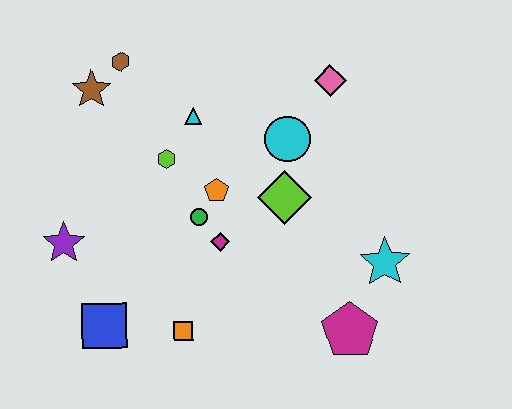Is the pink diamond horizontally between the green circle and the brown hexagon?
No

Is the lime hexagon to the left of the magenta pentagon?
Yes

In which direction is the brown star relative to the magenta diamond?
The brown star is above the magenta diamond.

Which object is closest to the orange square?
The blue square is closest to the orange square.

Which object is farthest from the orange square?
The pink diamond is farthest from the orange square.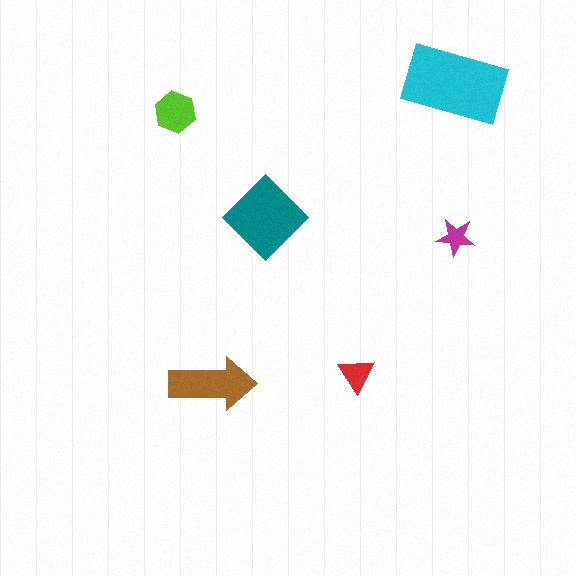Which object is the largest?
The cyan rectangle.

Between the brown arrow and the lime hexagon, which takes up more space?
The brown arrow.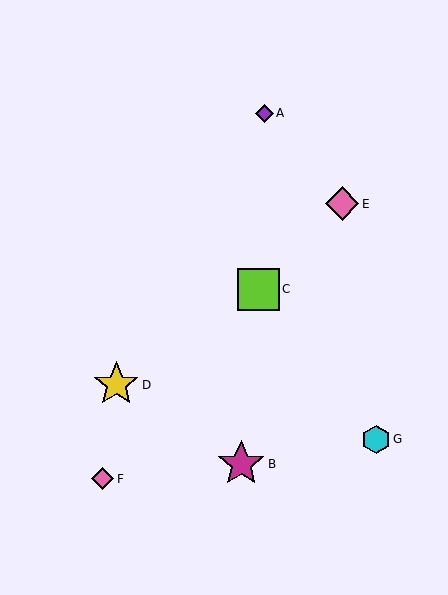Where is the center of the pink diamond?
The center of the pink diamond is at (342, 204).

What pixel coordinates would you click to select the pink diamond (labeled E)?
Click at (342, 204) to select the pink diamond E.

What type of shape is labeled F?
Shape F is a pink diamond.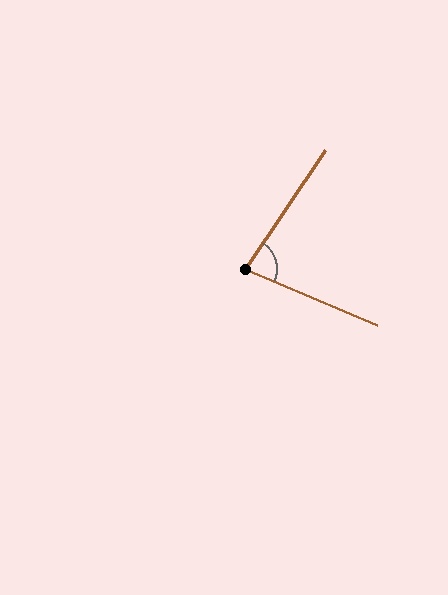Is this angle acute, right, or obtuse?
It is acute.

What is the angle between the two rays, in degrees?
Approximately 79 degrees.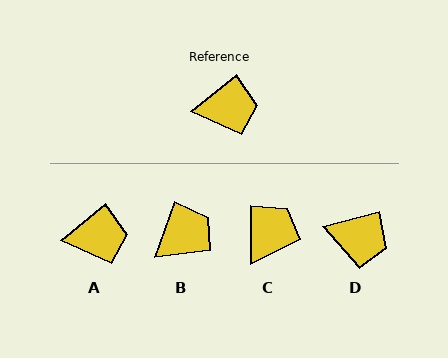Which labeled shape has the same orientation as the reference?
A.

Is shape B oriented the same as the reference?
No, it is off by about 31 degrees.